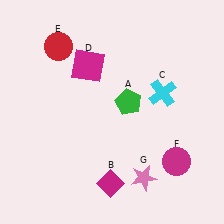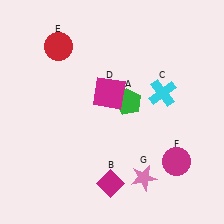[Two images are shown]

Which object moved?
The magenta square (D) moved down.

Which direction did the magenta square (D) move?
The magenta square (D) moved down.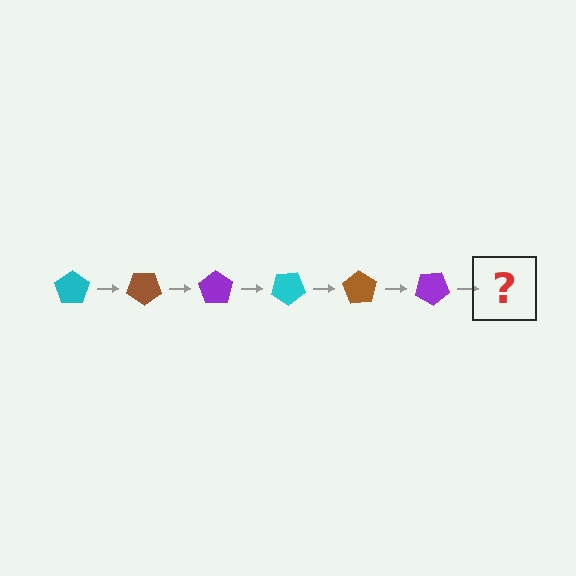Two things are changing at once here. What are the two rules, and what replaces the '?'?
The two rules are that it rotates 35 degrees each step and the color cycles through cyan, brown, and purple. The '?' should be a cyan pentagon, rotated 210 degrees from the start.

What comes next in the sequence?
The next element should be a cyan pentagon, rotated 210 degrees from the start.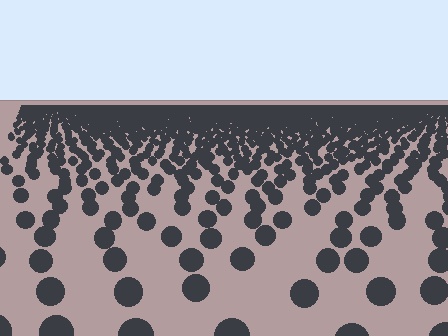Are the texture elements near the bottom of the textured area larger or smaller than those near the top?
Larger. Near the bottom, elements are closer to the viewer and appear at a bigger on-screen size.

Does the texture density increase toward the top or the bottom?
Density increases toward the top.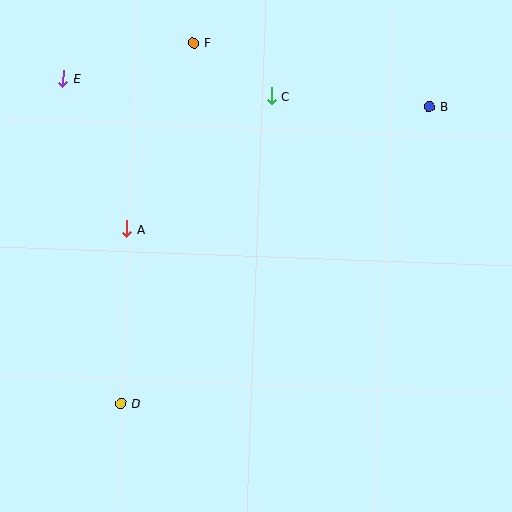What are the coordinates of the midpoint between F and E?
The midpoint between F and E is at (128, 61).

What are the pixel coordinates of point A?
Point A is at (127, 229).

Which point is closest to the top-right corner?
Point B is closest to the top-right corner.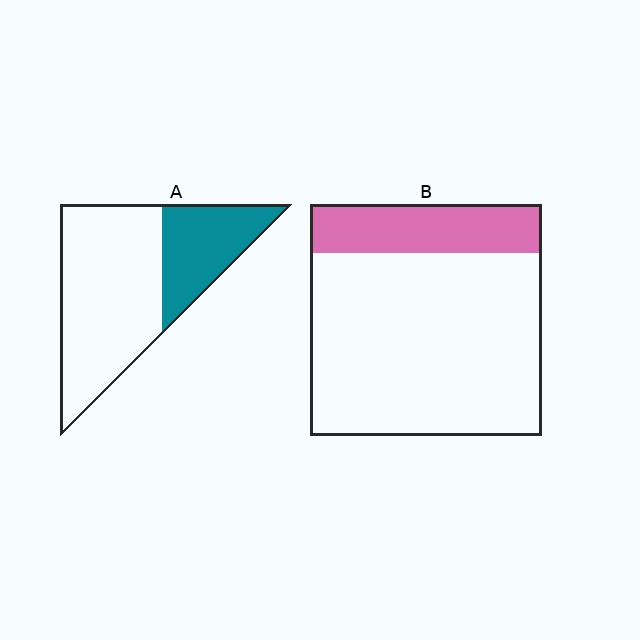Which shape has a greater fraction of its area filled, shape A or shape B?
Shape A.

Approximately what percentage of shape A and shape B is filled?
A is approximately 30% and B is approximately 20%.